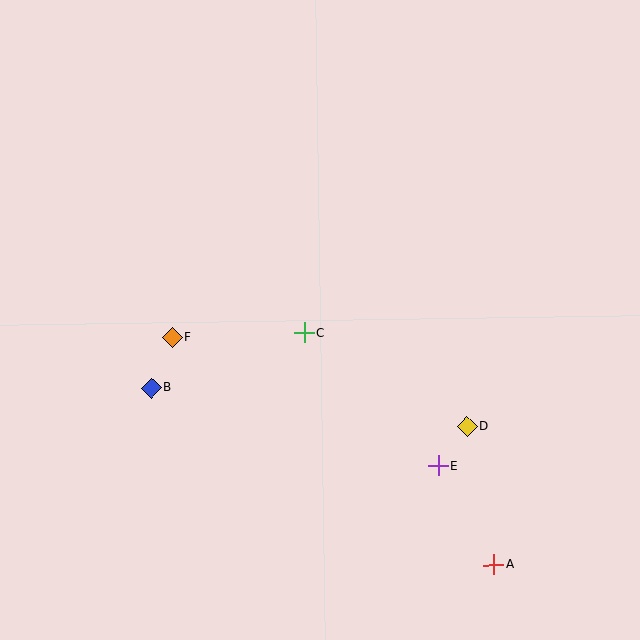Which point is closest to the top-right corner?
Point D is closest to the top-right corner.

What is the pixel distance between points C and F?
The distance between C and F is 132 pixels.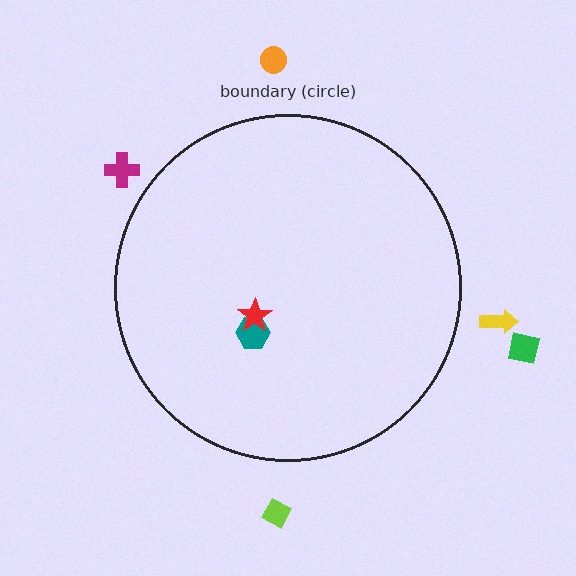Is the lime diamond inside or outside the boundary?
Outside.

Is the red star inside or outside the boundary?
Inside.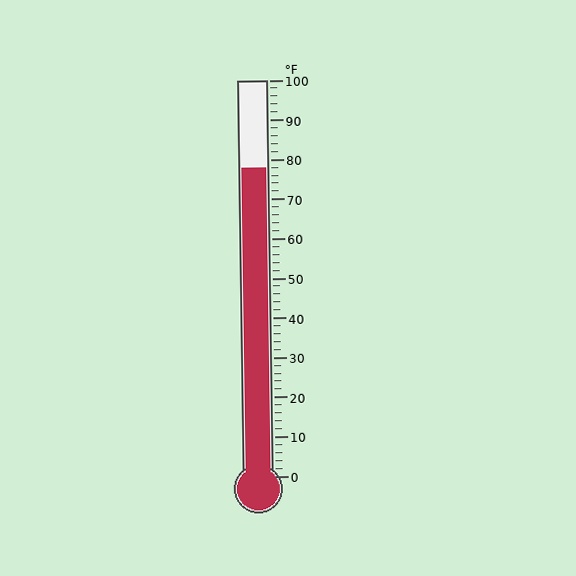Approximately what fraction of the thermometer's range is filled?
The thermometer is filled to approximately 80% of its range.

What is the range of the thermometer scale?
The thermometer scale ranges from 0°F to 100°F.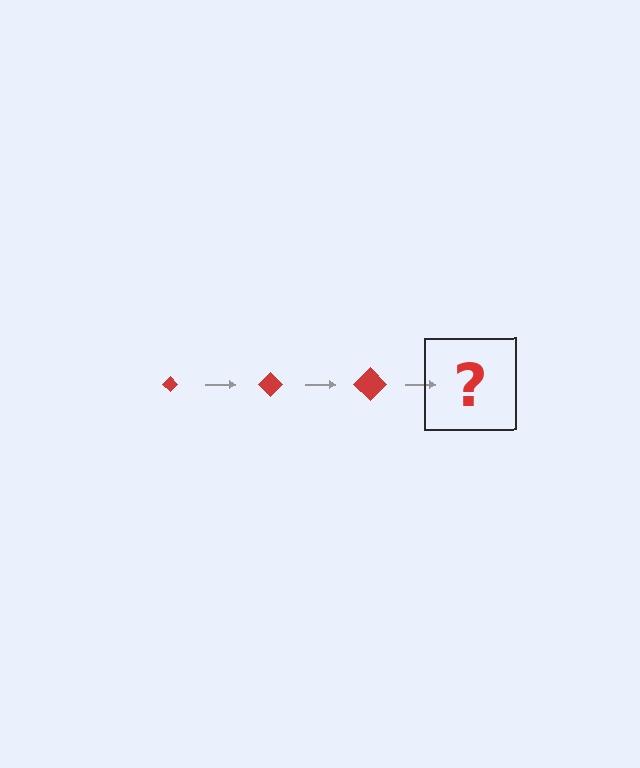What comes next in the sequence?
The next element should be a red diamond, larger than the previous one.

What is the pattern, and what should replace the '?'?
The pattern is that the diamond gets progressively larger each step. The '?' should be a red diamond, larger than the previous one.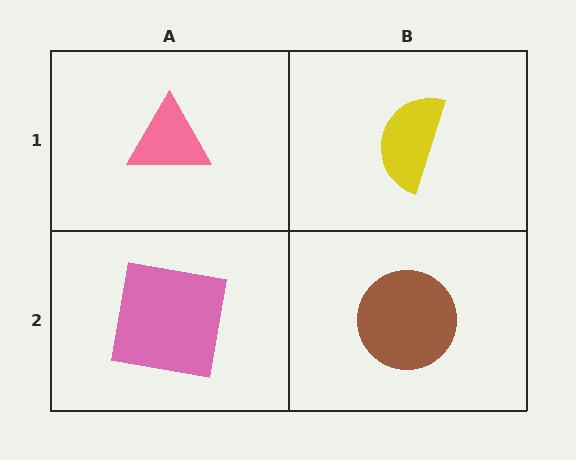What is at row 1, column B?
A yellow semicircle.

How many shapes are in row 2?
2 shapes.